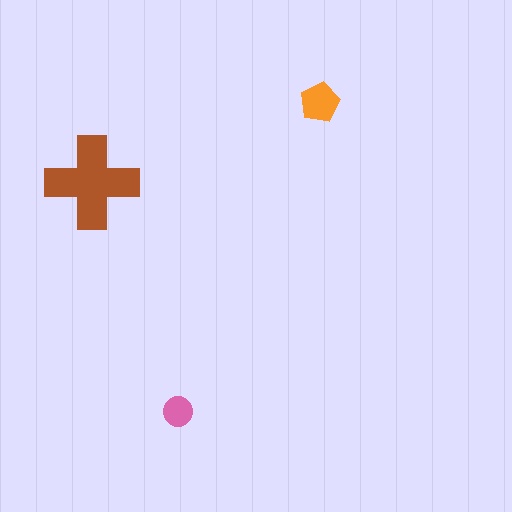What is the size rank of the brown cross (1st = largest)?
1st.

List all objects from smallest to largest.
The pink circle, the orange pentagon, the brown cross.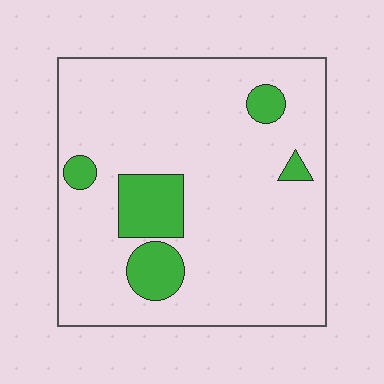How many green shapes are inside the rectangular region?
5.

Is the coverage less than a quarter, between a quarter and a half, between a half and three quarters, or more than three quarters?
Less than a quarter.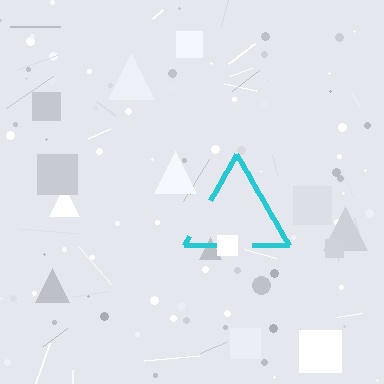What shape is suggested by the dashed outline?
The dashed outline suggests a triangle.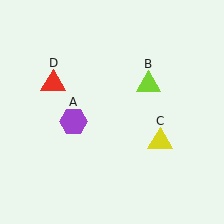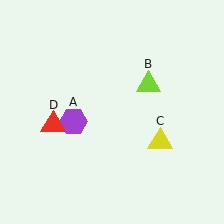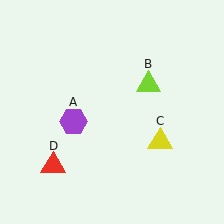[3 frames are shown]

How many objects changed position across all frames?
1 object changed position: red triangle (object D).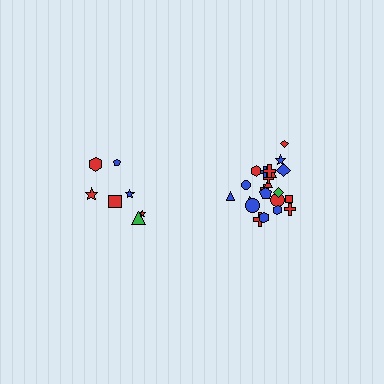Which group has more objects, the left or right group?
The right group.